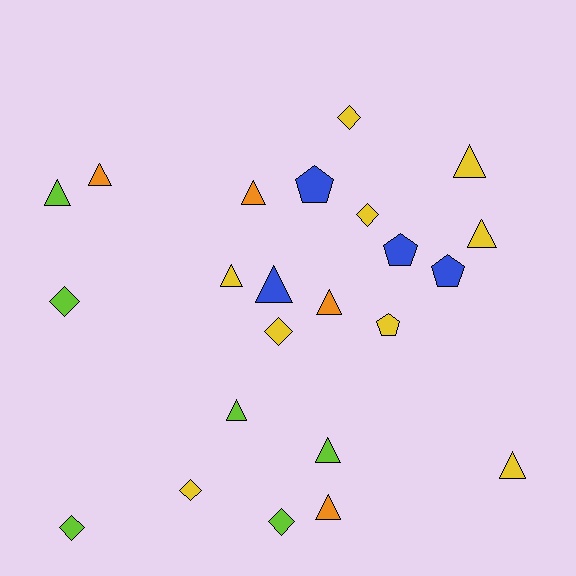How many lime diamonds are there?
There are 3 lime diamonds.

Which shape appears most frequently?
Triangle, with 12 objects.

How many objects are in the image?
There are 23 objects.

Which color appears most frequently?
Yellow, with 9 objects.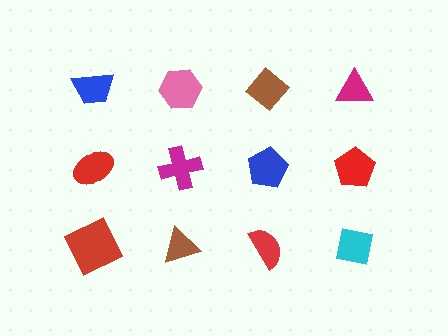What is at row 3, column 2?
A brown triangle.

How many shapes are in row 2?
4 shapes.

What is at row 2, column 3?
A blue pentagon.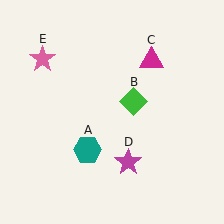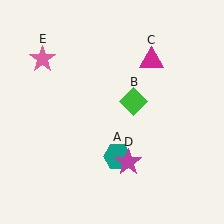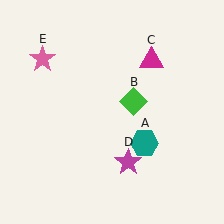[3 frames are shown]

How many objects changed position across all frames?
1 object changed position: teal hexagon (object A).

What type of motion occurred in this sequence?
The teal hexagon (object A) rotated counterclockwise around the center of the scene.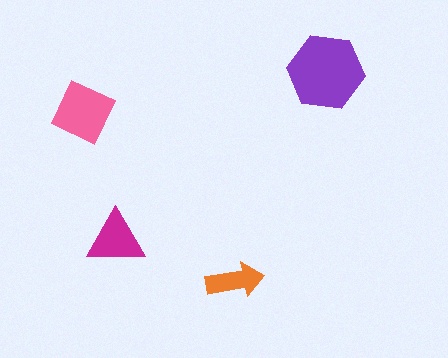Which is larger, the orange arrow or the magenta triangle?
The magenta triangle.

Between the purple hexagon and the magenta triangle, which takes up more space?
The purple hexagon.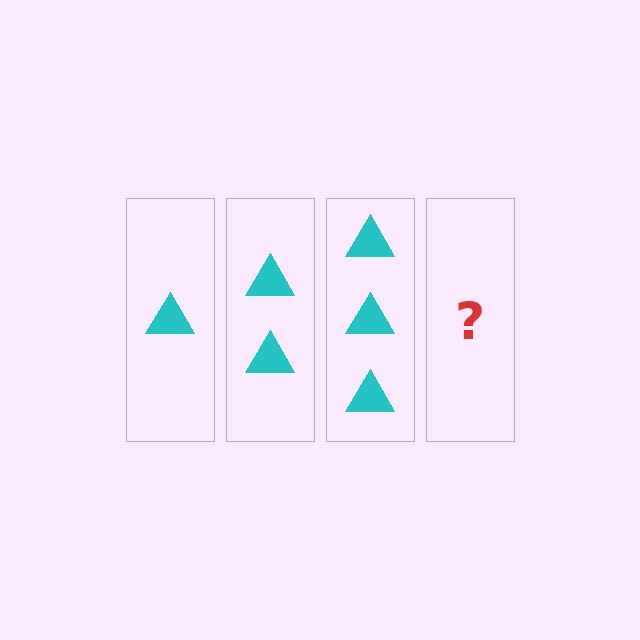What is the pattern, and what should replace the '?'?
The pattern is that each step adds one more triangle. The '?' should be 4 triangles.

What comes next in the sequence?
The next element should be 4 triangles.